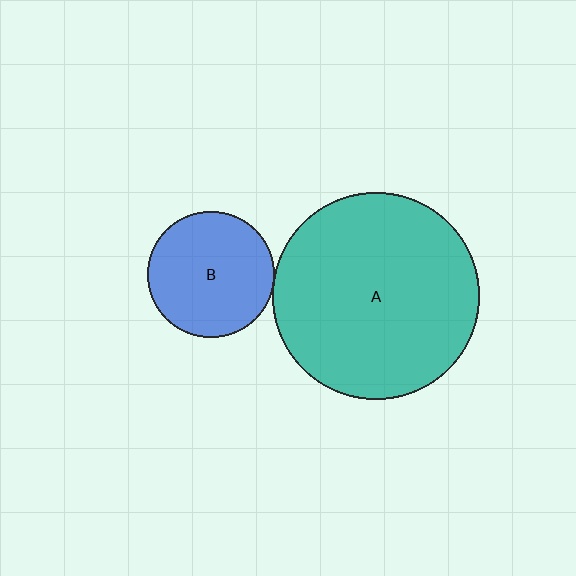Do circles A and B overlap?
Yes.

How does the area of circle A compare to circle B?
Approximately 2.7 times.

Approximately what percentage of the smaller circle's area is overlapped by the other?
Approximately 5%.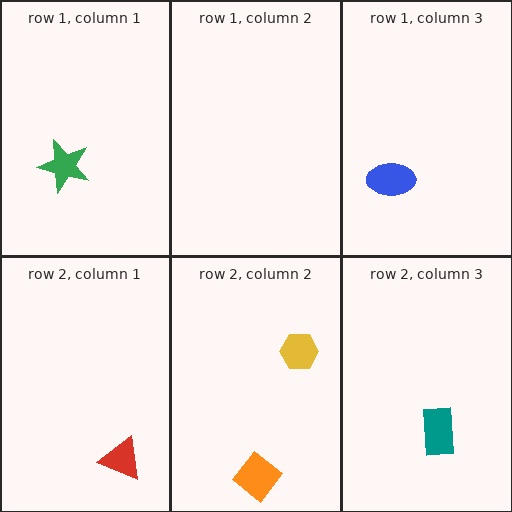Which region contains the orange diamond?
The row 2, column 2 region.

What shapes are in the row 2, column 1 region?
The red triangle.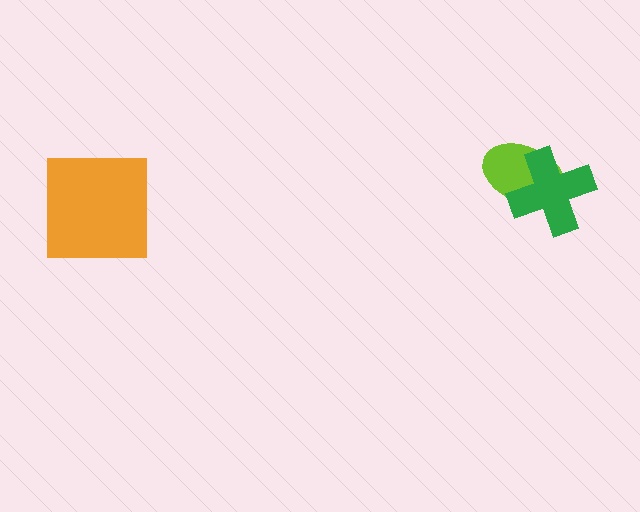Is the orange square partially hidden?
No, no other shape covers it.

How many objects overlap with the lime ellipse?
1 object overlaps with the lime ellipse.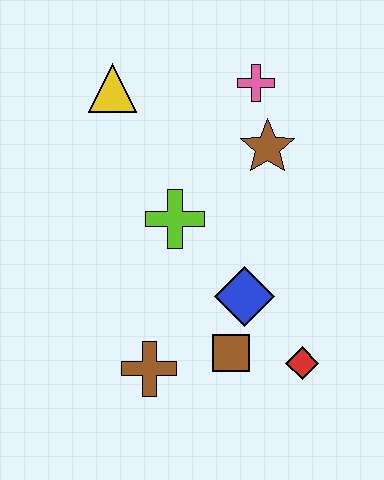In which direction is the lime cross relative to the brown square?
The lime cross is above the brown square.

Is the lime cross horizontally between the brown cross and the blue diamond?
Yes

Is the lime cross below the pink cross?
Yes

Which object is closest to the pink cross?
The brown star is closest to the pink cross.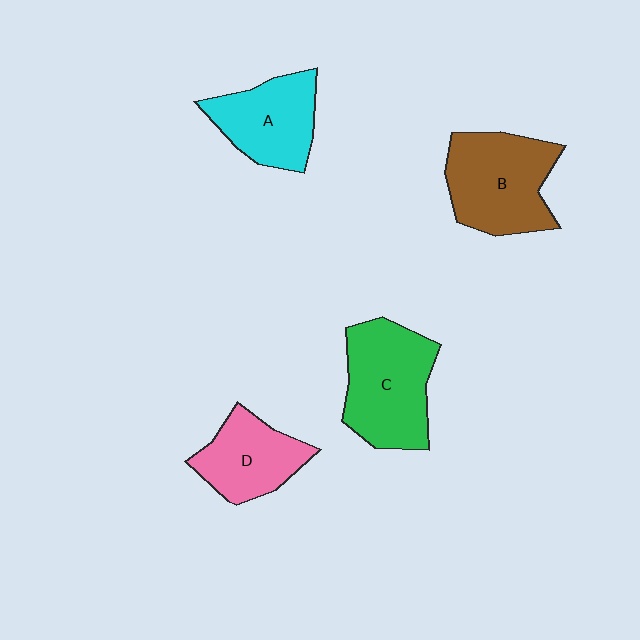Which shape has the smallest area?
Shape D (pink).